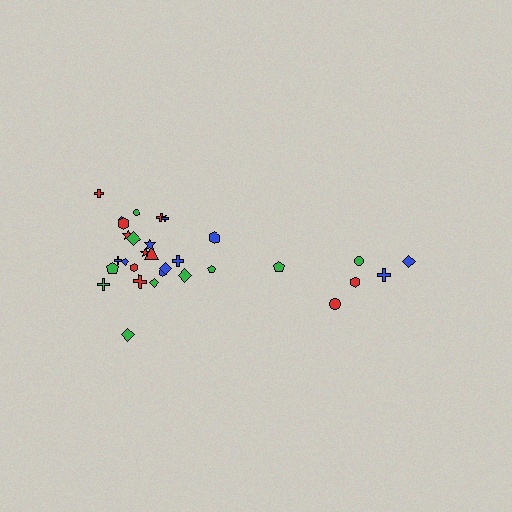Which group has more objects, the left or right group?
The left group.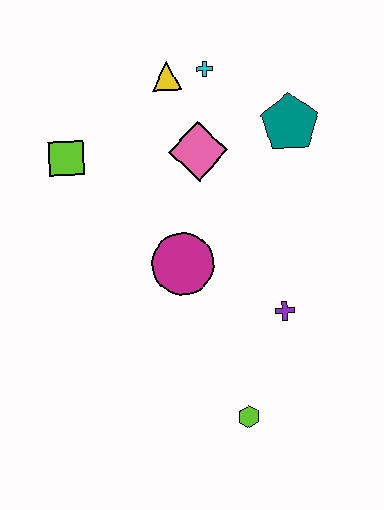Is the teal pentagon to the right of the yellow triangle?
Yes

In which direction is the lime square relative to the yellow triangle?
The lime square is to the left of the yellow triangle.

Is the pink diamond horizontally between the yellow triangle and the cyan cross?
Yes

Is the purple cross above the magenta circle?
No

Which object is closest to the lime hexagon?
The purple cross is closest to the lime hexagon.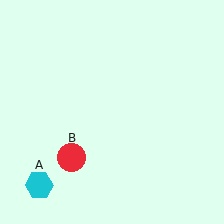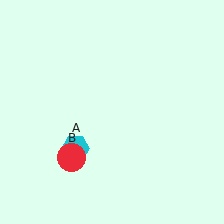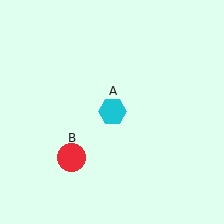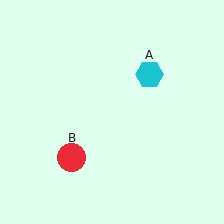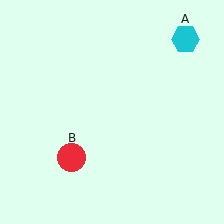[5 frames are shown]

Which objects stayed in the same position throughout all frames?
Red circle (object B) remained stationary.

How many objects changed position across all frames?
1 object changed position: cyan hexagon (object A).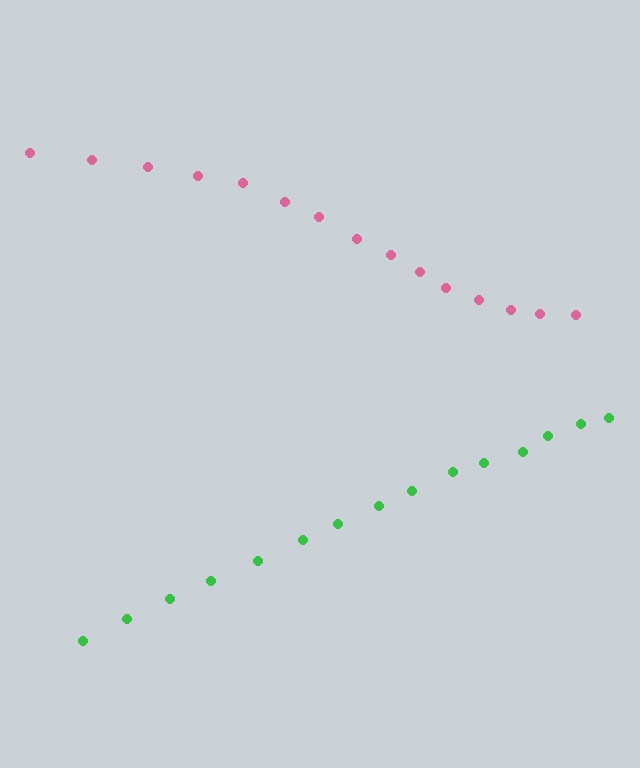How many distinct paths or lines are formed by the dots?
There are 2 distinct paths.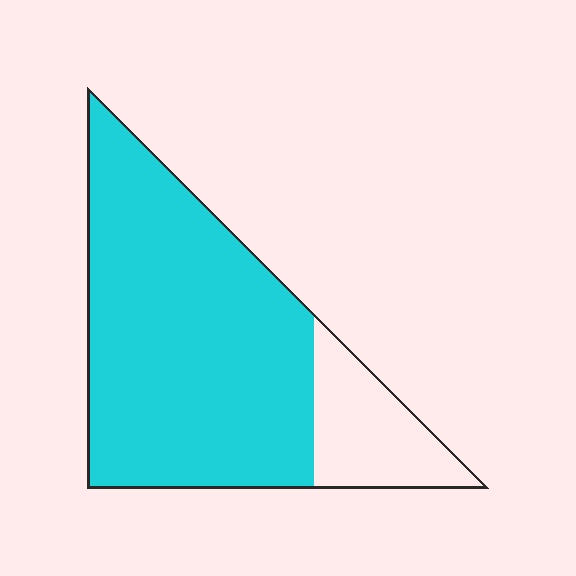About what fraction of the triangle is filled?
About four fifths (4/5).